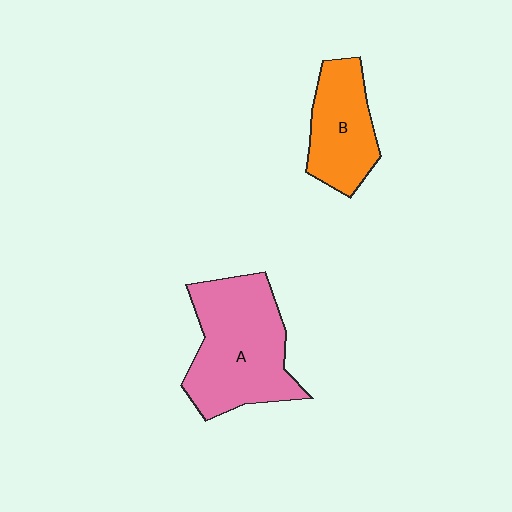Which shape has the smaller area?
Shape B (orange).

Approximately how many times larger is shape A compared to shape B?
Approximately 1.6 times.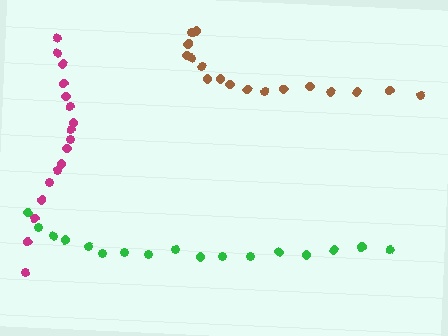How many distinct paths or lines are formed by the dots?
There are 3 distinct paths.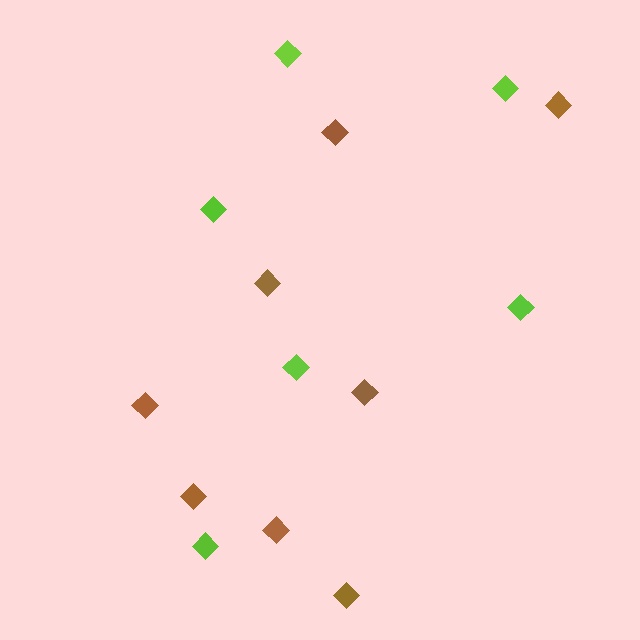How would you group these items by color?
There are 2 groups: one group of brown diamonds (8) and one group of lime diamonds (6).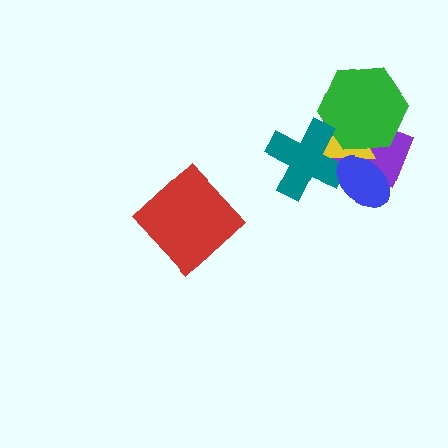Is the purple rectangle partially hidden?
Yes, it is partially covered by another shape.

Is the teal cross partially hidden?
Yes, it is partially covered by another shape.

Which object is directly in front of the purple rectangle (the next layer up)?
The yellow triangle is directly in front of the purple rectangle.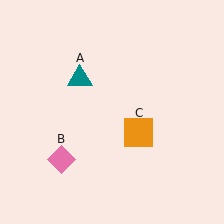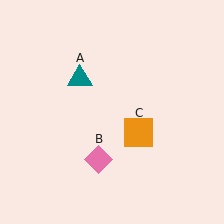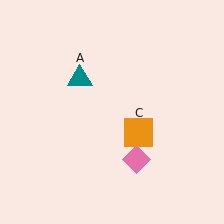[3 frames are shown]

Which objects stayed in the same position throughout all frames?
Teal triangle (object A) and orange square (object C) remained stationary.